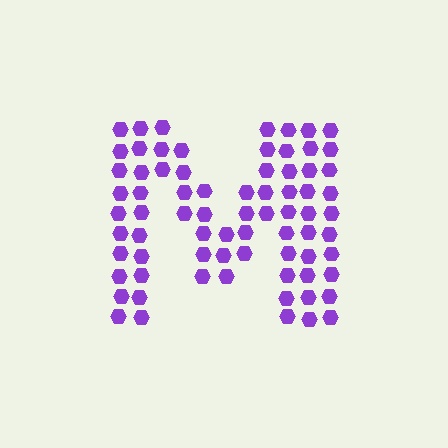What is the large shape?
The large shape is the letter M.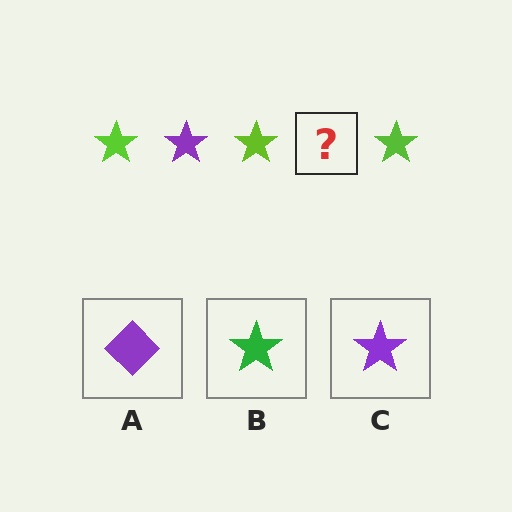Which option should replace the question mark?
Option C.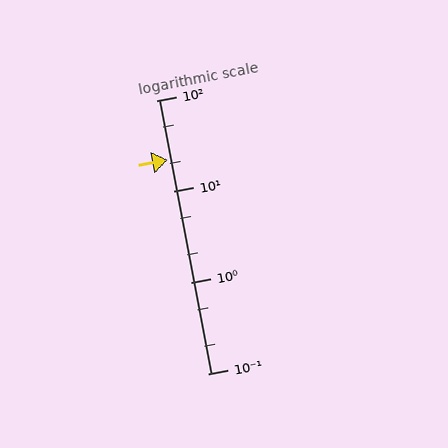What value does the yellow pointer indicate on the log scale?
The pointer indicates approximately 22.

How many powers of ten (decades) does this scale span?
The scale spans 3 decades, from 0.1 to 100.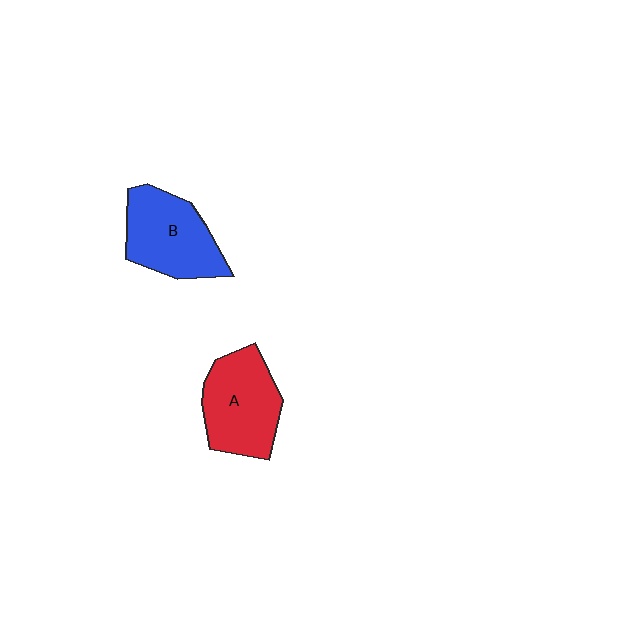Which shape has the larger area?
Shape A (red).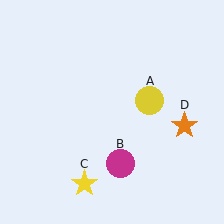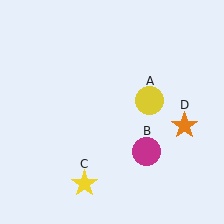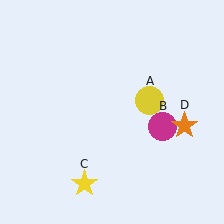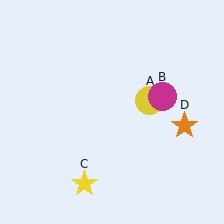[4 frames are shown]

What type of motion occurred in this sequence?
The magenta circle (object B) rotated counterclockwise around the center of the scene.